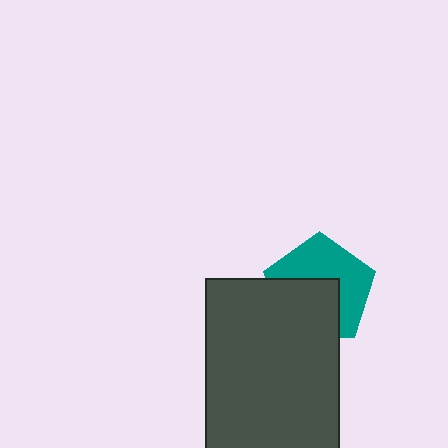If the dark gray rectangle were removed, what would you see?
You would see the complete teal pentagon.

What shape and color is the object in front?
The object in front is a dark gray rectangle.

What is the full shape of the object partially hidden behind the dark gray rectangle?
The partially hidden object is a teal pentagon.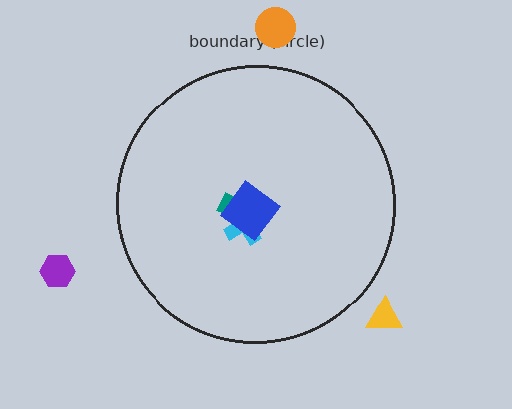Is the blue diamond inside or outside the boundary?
Inside.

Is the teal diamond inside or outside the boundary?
Inside.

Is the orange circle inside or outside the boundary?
Outside.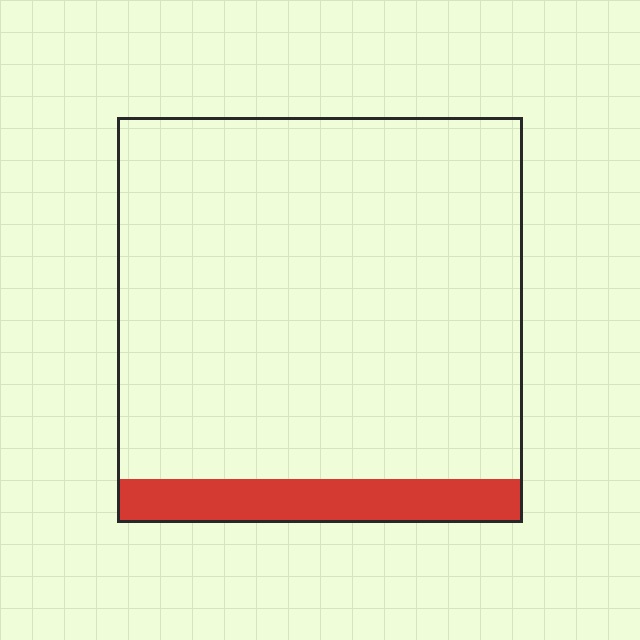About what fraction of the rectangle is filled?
About one tenth (1/10).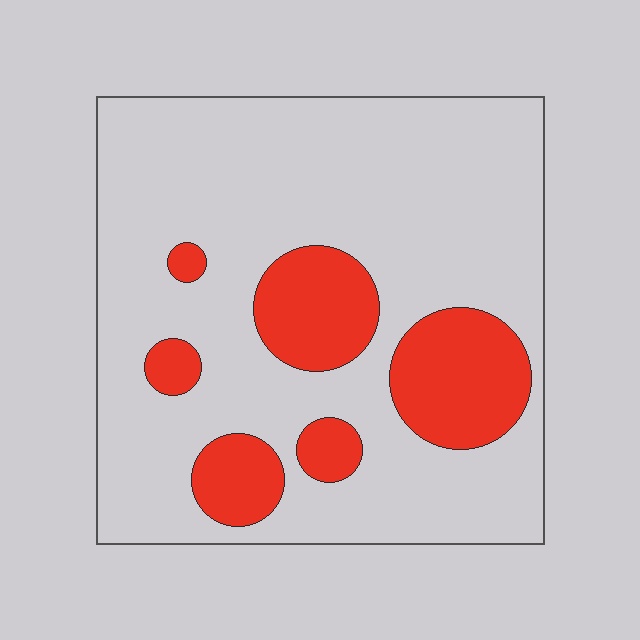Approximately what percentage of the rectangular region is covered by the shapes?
Approximately 20%.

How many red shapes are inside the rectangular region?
6.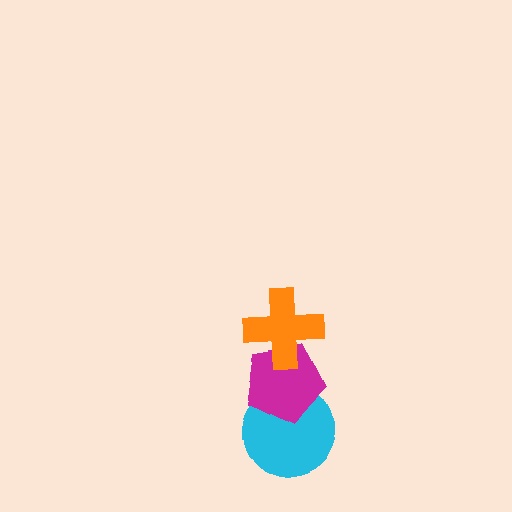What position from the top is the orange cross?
The orange cross is 1st from the top.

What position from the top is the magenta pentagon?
The magenta pentagon is 2nd from the top.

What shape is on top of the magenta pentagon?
The orange cross is on top of the magenta pentagon.